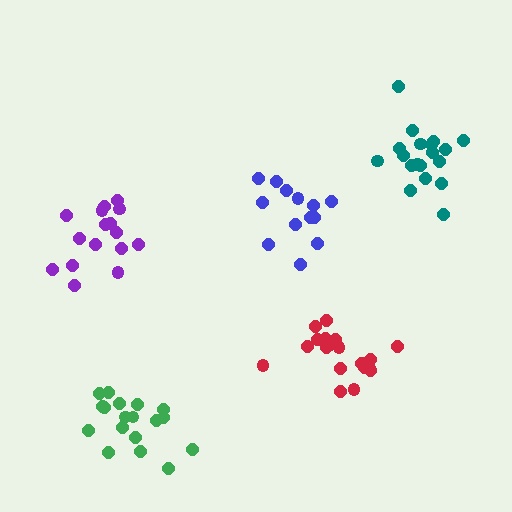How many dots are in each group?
Group 1: 13 dots, Group 2: 19 dots, Group 3: 18 dots, Group 4: 19 dots, Group 5: 16 dots (85 total).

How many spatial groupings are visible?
There are 5 spatial groupings.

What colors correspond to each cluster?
The clusters are colored: blue, red, green, teal, purple.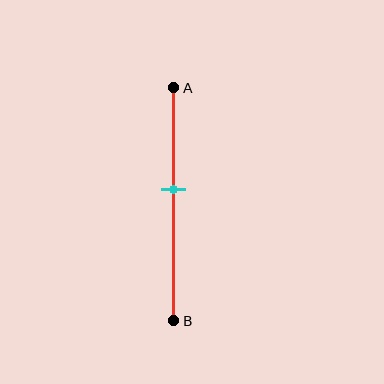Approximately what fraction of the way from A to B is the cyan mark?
The cyan mark is approximately 45% of the way from A to B.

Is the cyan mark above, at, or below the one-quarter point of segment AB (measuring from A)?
The cyan mark is below the one-quarter point of segment AB.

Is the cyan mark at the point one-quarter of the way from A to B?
No, the mark is at about 45% from A, not at the 25% one-quarter point.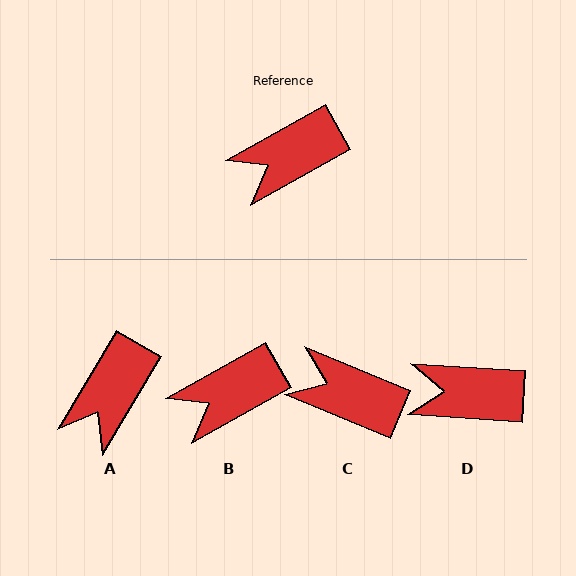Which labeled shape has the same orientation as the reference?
B.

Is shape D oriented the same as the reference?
No, it is off by about 33 degrees.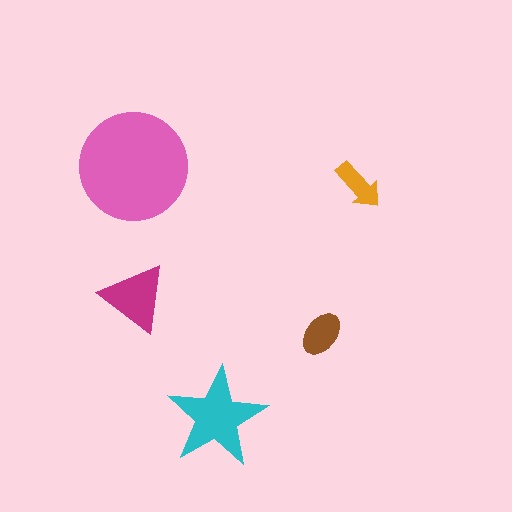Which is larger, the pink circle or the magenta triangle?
The pink circle.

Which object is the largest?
The pink circle.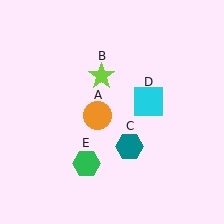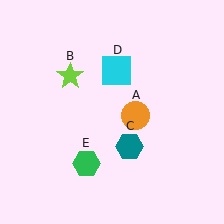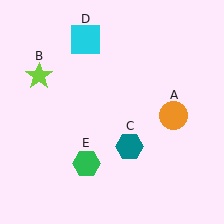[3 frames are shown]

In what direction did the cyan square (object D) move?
The cyan square (object D) moved up and to the left.